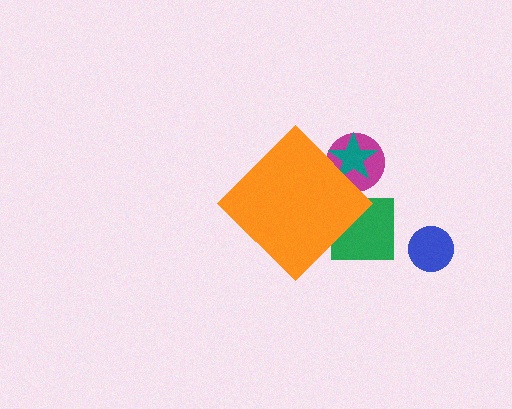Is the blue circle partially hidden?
No, the blue circle is fully visible.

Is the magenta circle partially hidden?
Yes, the magenta circle is partially hidden behind the orange diamond.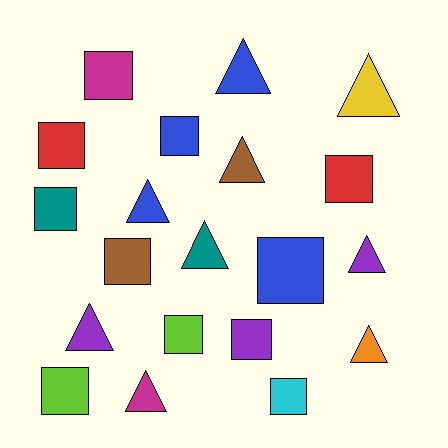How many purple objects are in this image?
There are 3 purple objects.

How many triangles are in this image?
There are 9 triangles.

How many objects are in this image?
There are 20 objects.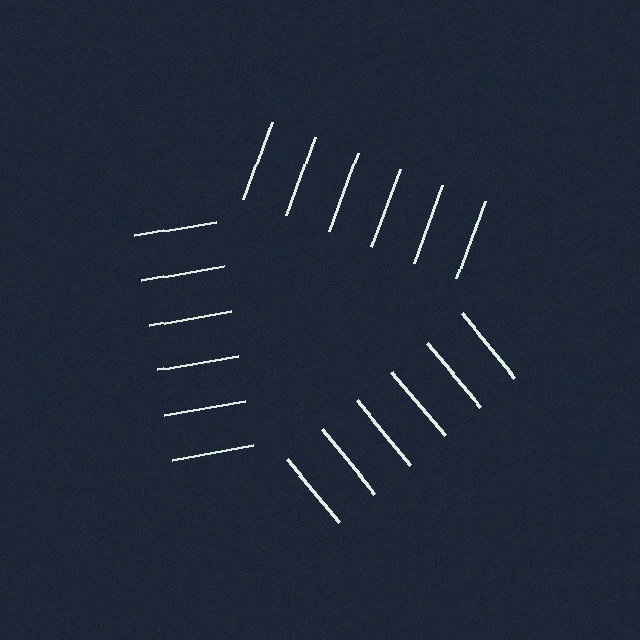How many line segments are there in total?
18 — 6 along each of the 3 edges.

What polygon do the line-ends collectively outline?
An illusory triangle — the line segments terminate on its edges but no continuous stroke is drawn.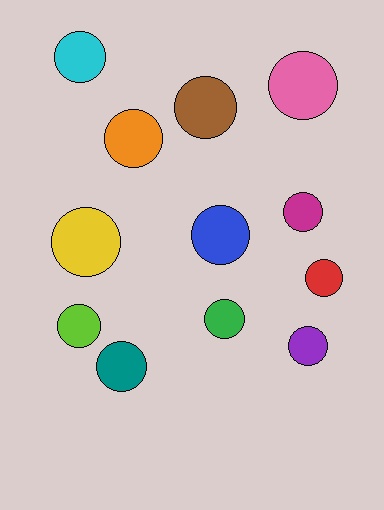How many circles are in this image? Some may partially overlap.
There are 12 circles.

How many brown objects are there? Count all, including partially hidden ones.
There is 1 brown object.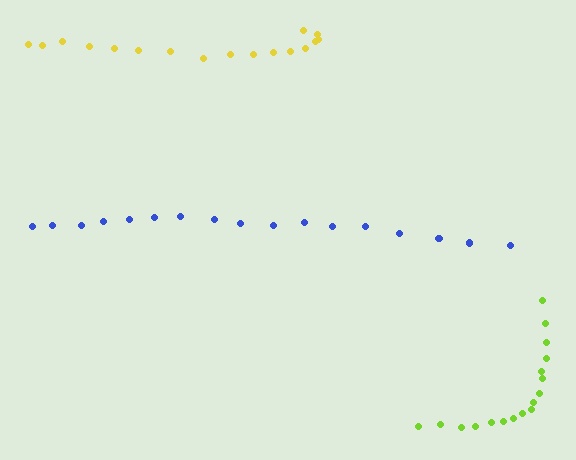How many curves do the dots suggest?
There are 3 distinct paths.